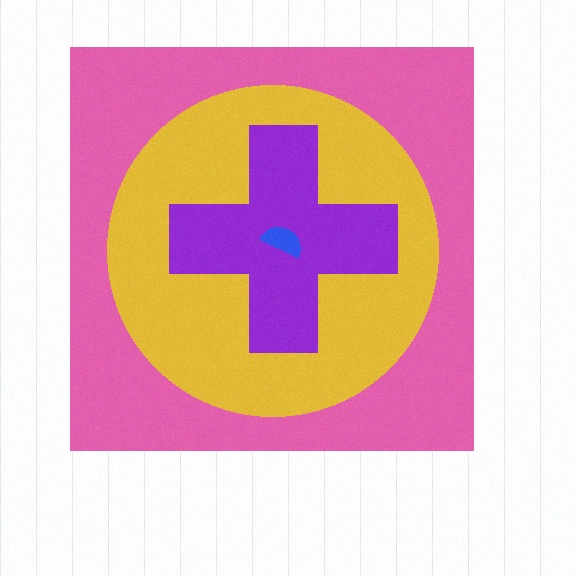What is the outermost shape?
The pink square.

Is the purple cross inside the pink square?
Yes.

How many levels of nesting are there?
4.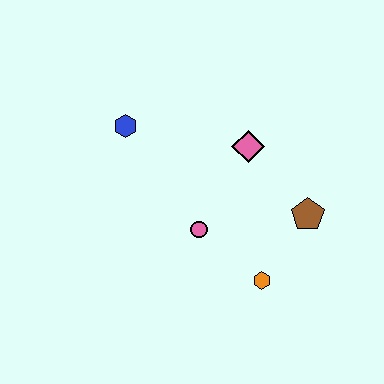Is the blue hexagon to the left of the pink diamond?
Yes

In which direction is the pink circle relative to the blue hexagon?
The pink circle is below the blue hexagon.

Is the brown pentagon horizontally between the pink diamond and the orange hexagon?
No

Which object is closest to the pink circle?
The orange hexagon is closest to the pink circle.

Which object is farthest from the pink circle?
The blue hexagon is farthest from the pink circle.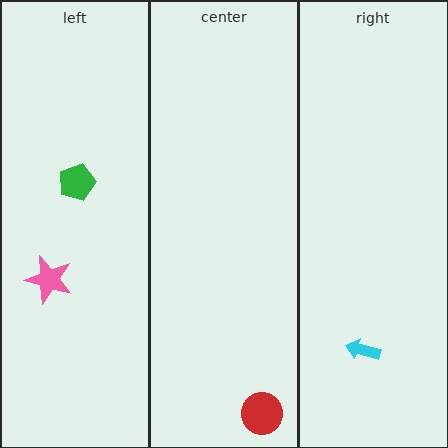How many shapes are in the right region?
1.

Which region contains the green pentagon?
The left region.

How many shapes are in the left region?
2.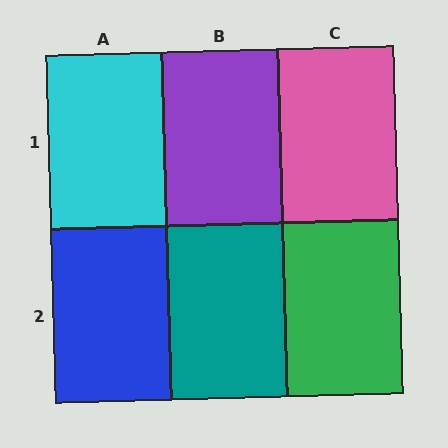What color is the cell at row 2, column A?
Blue.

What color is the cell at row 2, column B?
Teal.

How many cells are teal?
1 cell is teal.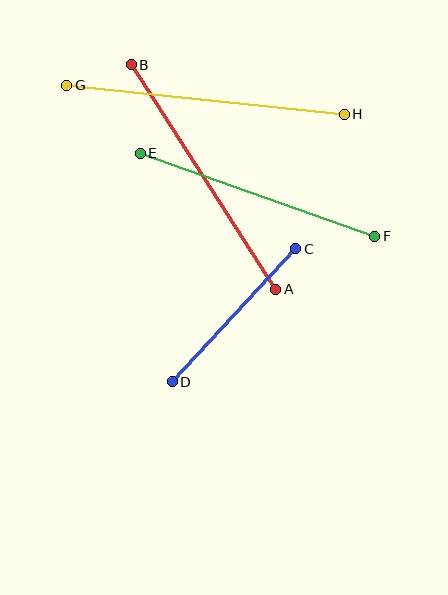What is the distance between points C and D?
The distance is approximately 181 pixels.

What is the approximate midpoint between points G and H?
The midpoint is at approximately (205, 100) pixels.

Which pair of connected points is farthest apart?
Points G and H are farthest apart.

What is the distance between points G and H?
The distance is approximately 279 pixels.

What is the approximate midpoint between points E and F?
The midpoint is at approximately (257, 195) pixels.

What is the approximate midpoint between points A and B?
The midpoint is at approximately (204, 177) pixels.